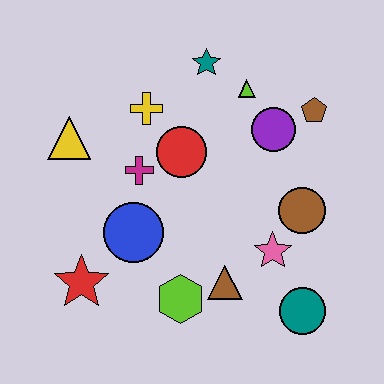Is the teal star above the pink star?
Yes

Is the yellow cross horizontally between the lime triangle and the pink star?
No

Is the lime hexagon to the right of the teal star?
No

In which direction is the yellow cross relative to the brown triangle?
The yellow cross is above the brown triangle.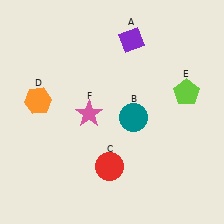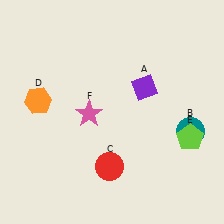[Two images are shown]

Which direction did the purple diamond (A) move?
The purple diamond (A) moved down.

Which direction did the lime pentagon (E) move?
The lime pentagon (E) moved down.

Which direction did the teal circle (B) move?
The teal circle (B) moved right.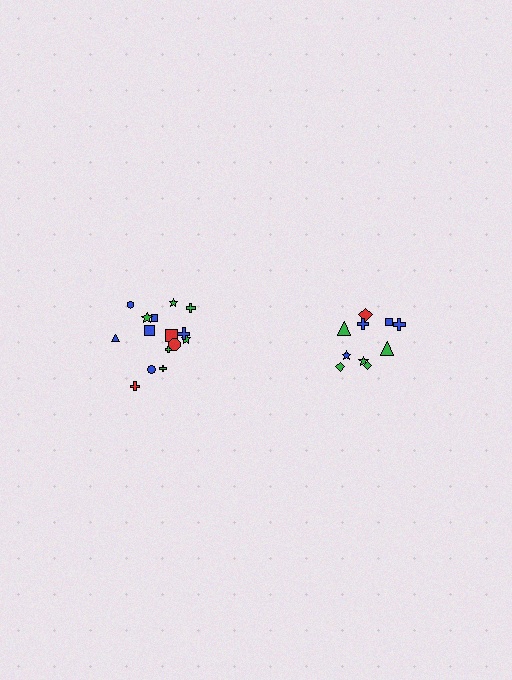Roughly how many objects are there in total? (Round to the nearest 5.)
Roughly 25 objects in total.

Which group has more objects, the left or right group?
The left group.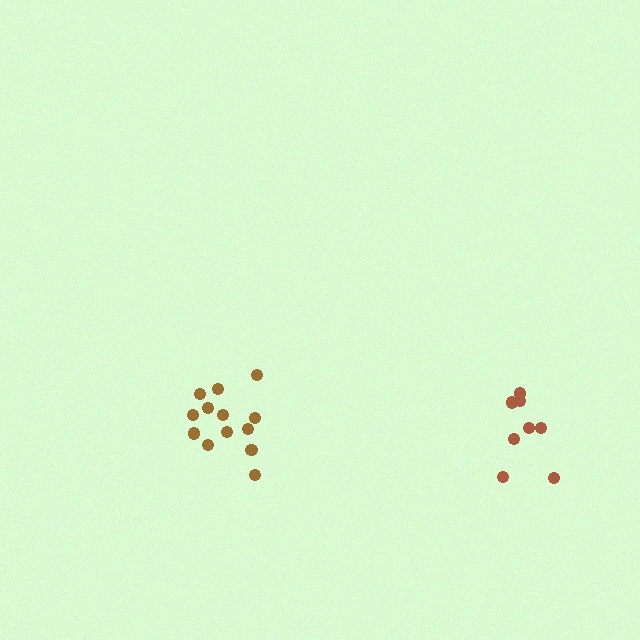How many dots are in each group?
Group 1: 8 dots, Group 2: 13 dots (21 total).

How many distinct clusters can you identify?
There are 2 distinct clusters.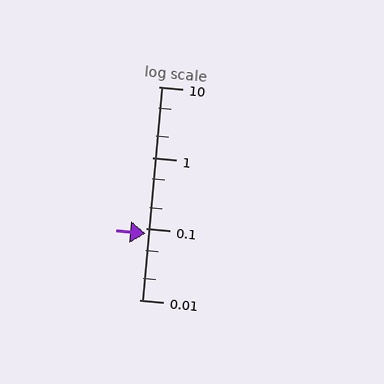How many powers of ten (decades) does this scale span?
The scale spans 3 decades, from 0.01 to 10.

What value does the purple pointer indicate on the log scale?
The pointer indicates approximately 0.085.